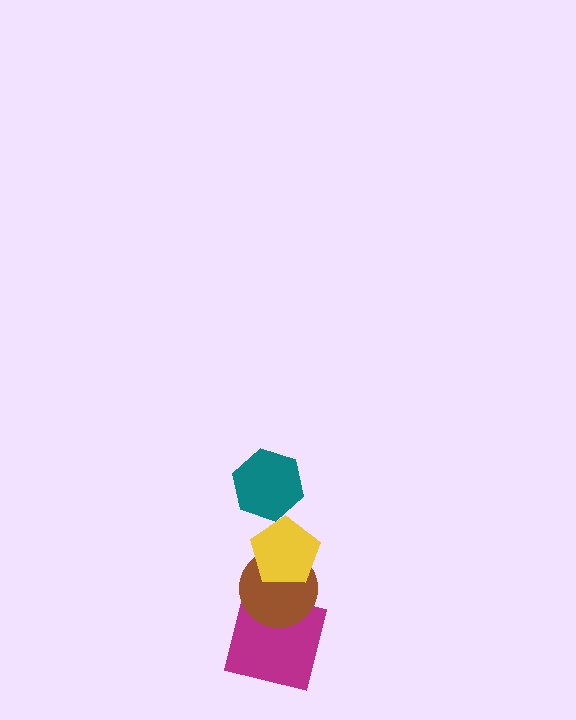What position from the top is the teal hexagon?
The teal hexagon is 1st from the top.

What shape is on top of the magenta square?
The brown circle is on top of the magenta square.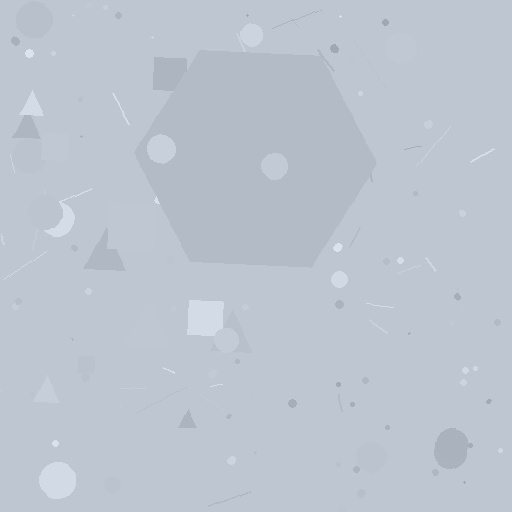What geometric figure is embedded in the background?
A hexagon is embedded in the background.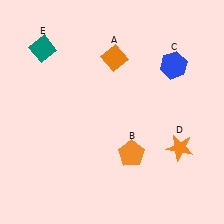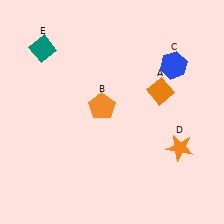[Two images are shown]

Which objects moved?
The objects that moved are: the orange diamond (A), the orange pentagon (B).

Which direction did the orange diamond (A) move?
The orange diamond (A) moved right.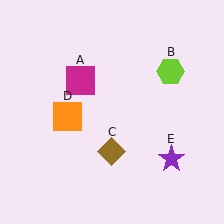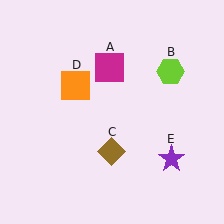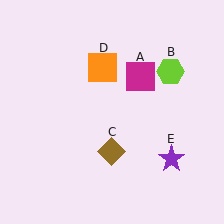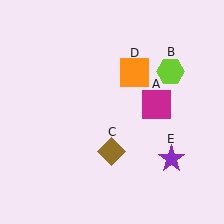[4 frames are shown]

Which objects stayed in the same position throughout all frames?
Lime hexagon (object B) and brown diamond (object C) and purple star (object E) remained stationary.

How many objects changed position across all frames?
2 objects changed position: magenta square (object A), orange square (object D).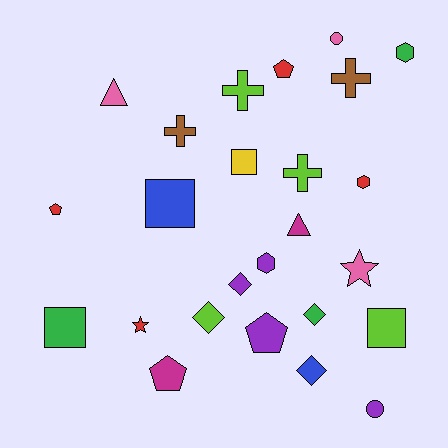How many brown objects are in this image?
There are 2 brown objects.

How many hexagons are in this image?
There are 3 hexagons.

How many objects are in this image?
There are 25 objects.